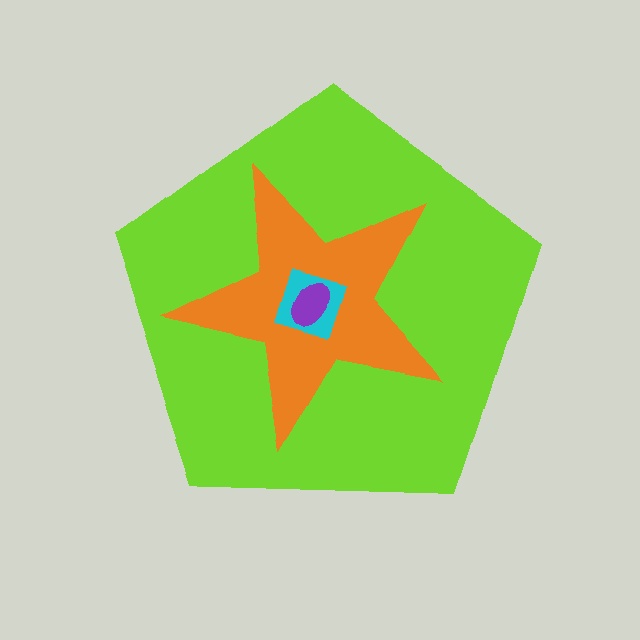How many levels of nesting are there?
4.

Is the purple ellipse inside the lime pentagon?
Yes.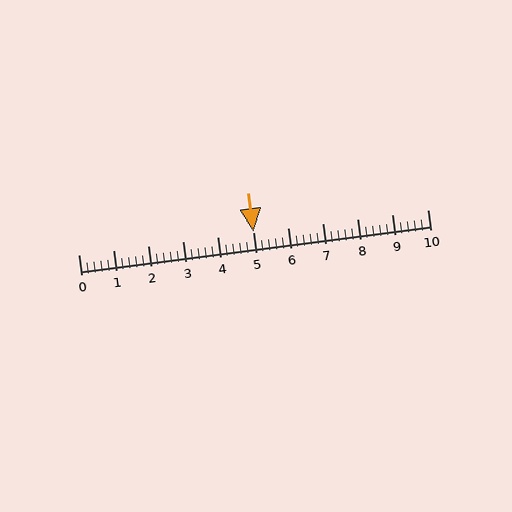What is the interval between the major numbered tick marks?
The major tick marks are spaced 1 units apart.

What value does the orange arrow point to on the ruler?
The orange arrow points to approximately 5.0.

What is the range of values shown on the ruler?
The ruler shows values from 0 to 10.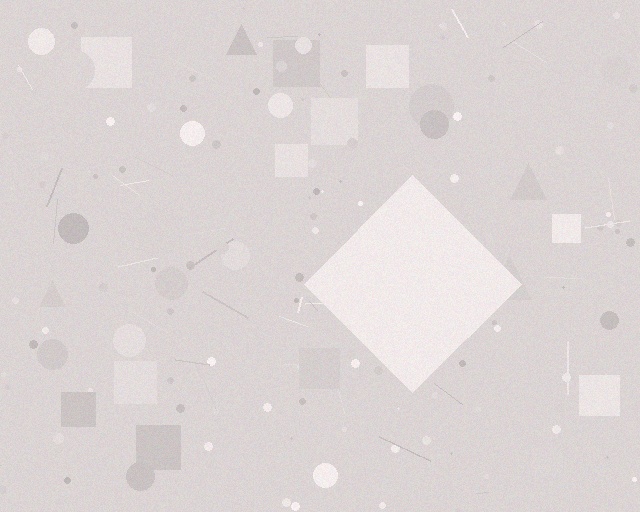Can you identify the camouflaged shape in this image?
The camouflaged shape is a diamond.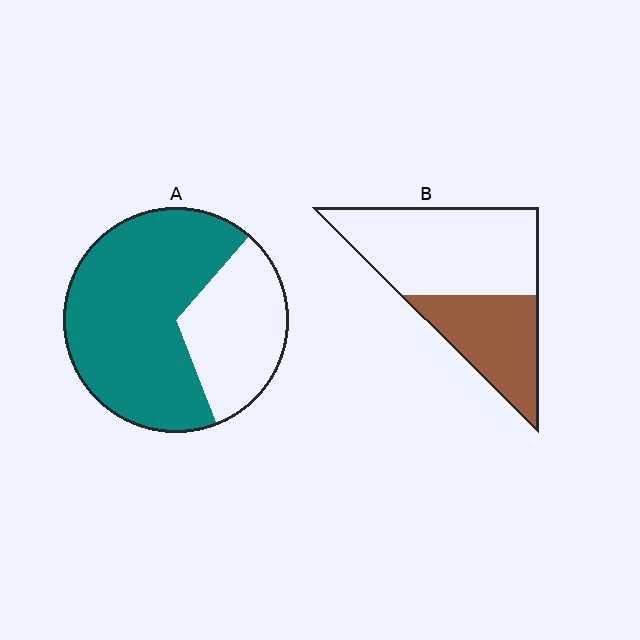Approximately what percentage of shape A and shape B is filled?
A is approximately 65% and B is approximately 35%.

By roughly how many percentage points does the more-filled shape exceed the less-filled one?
By roughly 30 percentage points (A over B).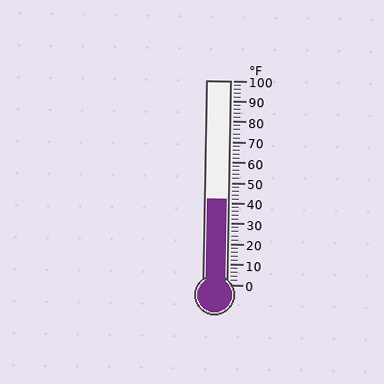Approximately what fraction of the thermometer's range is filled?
The thermometer is filled to approximately 40% of its range.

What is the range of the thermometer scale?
The thermometer scale ranges from 0°F to 100°F.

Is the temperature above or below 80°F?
The temperature is below 80°F.